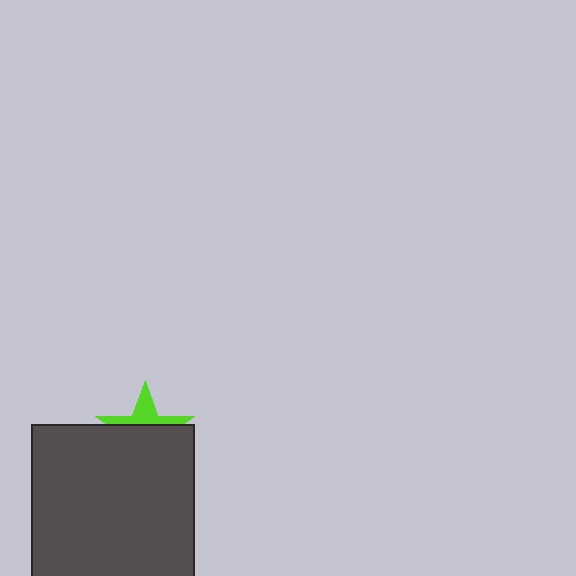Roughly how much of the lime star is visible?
A small part of it is visible (roughly 36%).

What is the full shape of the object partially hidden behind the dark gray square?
The partially hidden object is a lime star.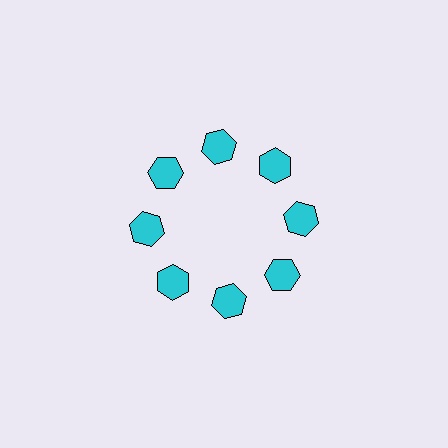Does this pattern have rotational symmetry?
Yes, this pattern has 8-fold rotational symmetry. It looks the same after rotating 45 degrees around the center.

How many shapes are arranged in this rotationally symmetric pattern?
There are 8 shapes, arranged in 8 groups of 1.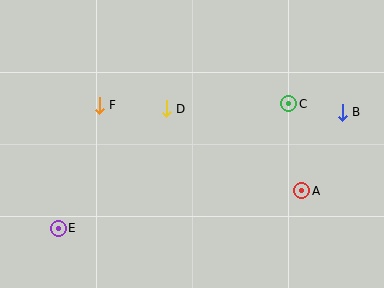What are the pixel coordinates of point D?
Point D is at (166, 109).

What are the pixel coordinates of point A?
Point A is at (302, 191).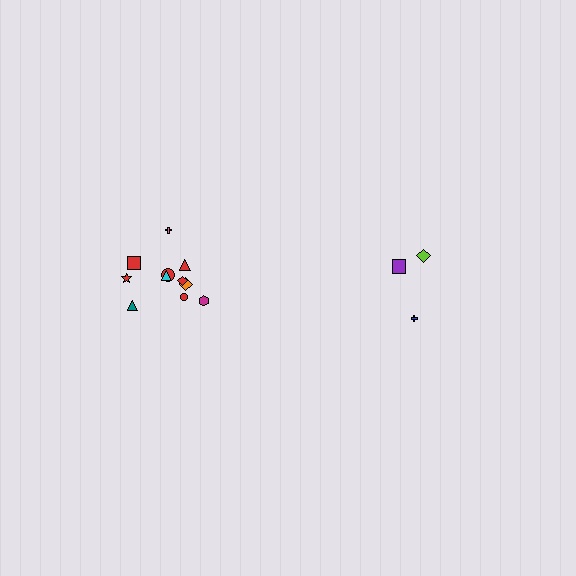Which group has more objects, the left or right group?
The left group.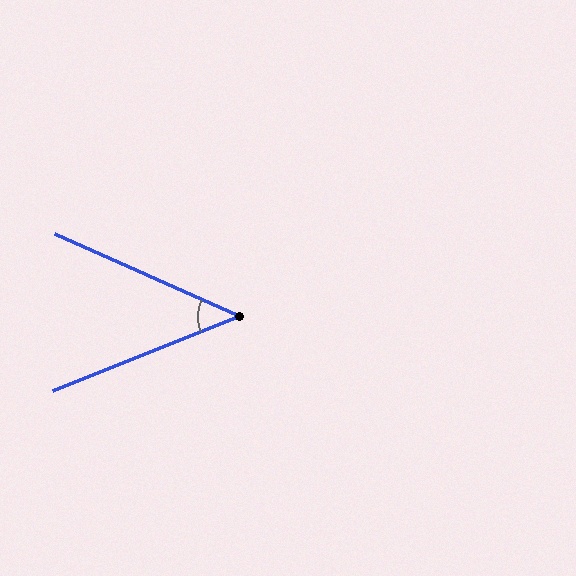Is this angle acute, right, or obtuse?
It is acute.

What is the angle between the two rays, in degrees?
Approximately 46 degrees.